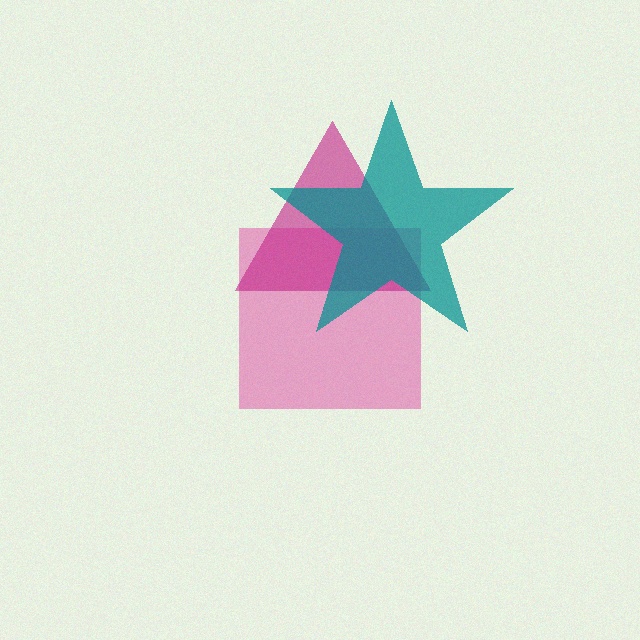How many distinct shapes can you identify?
There are 3 distinct shapes: a pink square, a magenta triangle, a teal star.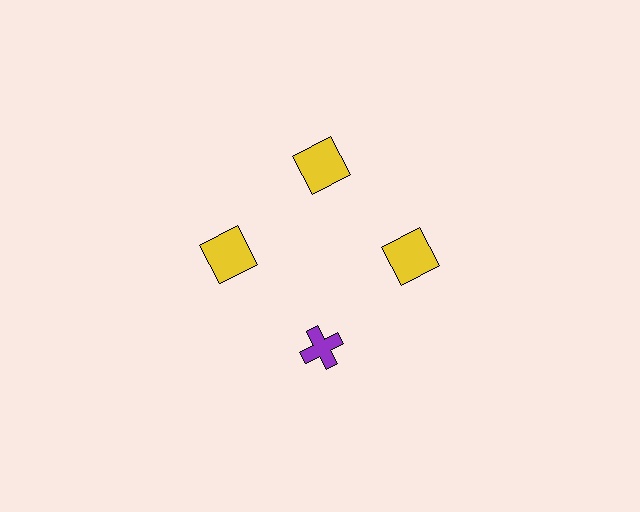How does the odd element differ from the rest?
It differs in both color (purple instead of yellow) and shape (cross instead of square).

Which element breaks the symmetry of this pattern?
The purple cross at roughly the 6 o'clock position breaks the symmetry. All other shapes are yellow squares.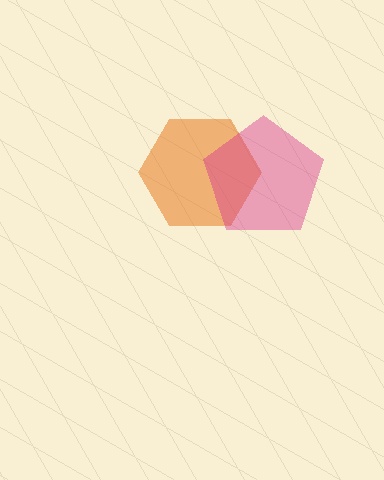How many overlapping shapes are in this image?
There are 2 overlapping shapes in the image.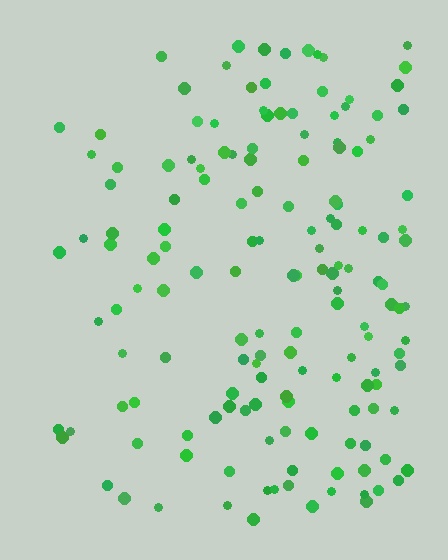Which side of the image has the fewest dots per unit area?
The left.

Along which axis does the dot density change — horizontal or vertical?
Horizontal.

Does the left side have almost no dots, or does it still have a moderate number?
Still a moderate number, just noticeably fewer than the right.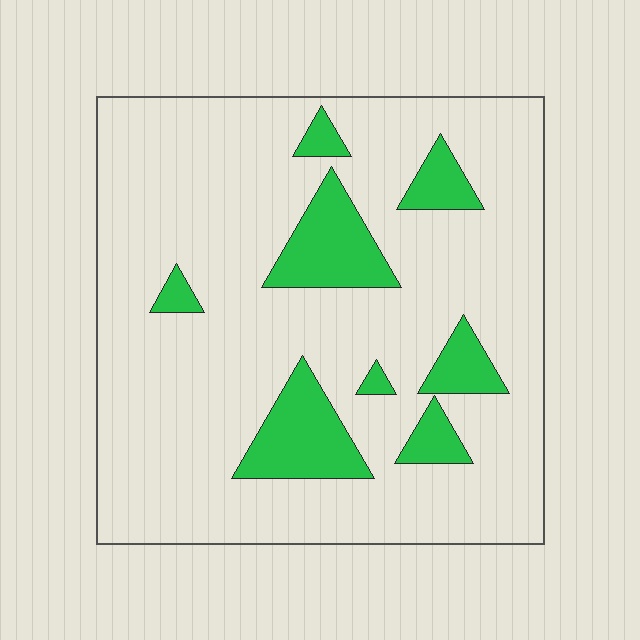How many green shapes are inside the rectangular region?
8.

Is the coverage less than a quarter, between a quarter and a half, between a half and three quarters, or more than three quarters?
Less than a quarter.